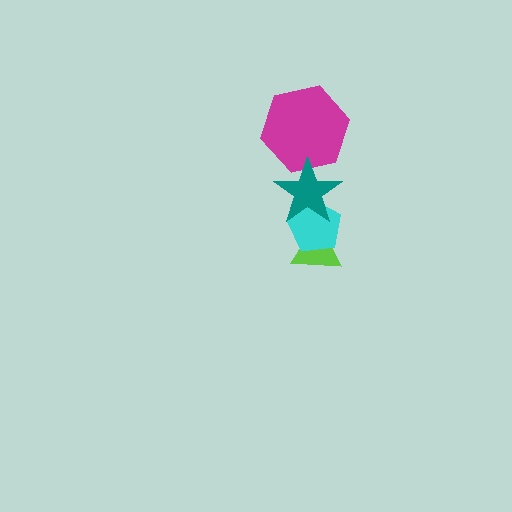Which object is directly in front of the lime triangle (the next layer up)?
The cyan pentagon is directly in front of the lime triangle.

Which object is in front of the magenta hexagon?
The teal star is in front of the magenta hexagon.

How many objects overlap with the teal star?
3 objects overlap with the teal star.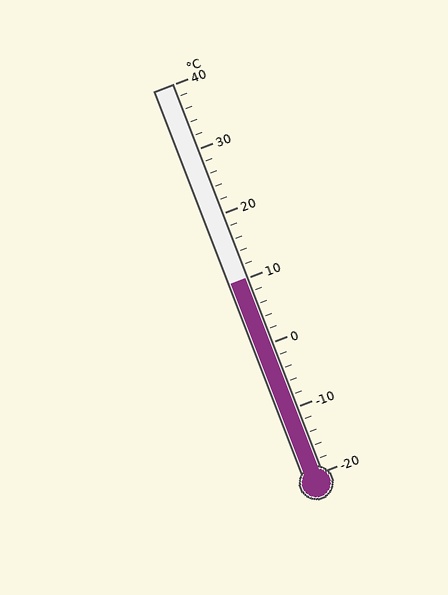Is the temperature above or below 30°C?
The temperature is below 30°C.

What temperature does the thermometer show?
The thermometer shows approximately 10°C.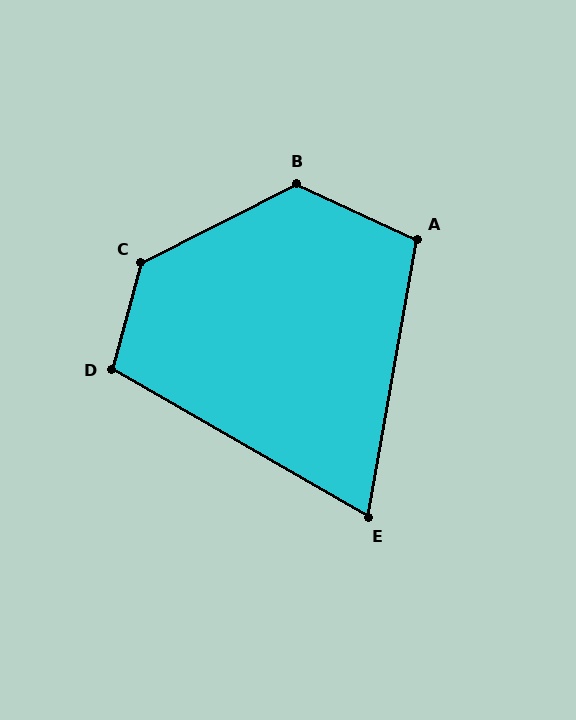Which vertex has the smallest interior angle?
E, at approximately 70 degrees.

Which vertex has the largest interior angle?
C, at approximately 132 degrees.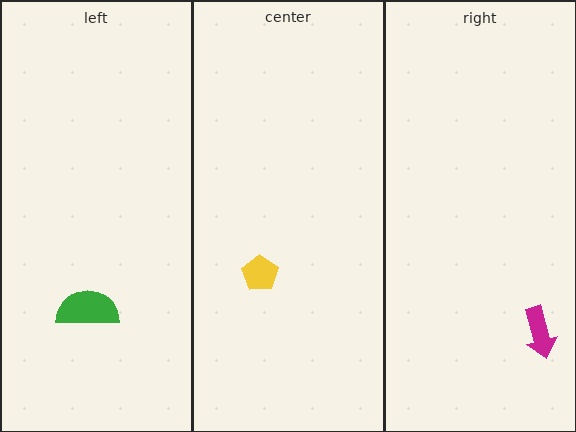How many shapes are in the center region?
1.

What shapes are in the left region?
The green semicircle.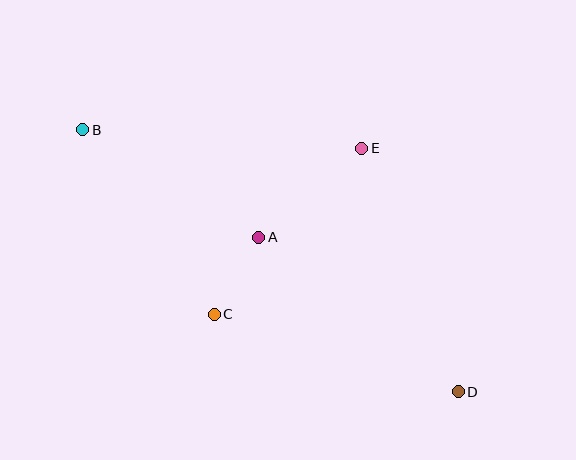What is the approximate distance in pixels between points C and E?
The distance between C and E is approximately 222 pixels.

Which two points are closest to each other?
Points A and C are closest to each other.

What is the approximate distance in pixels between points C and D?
The distance between C and D is approximately 256 pixels.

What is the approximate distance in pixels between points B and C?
The distance between B and C is approximately 227 pixels.